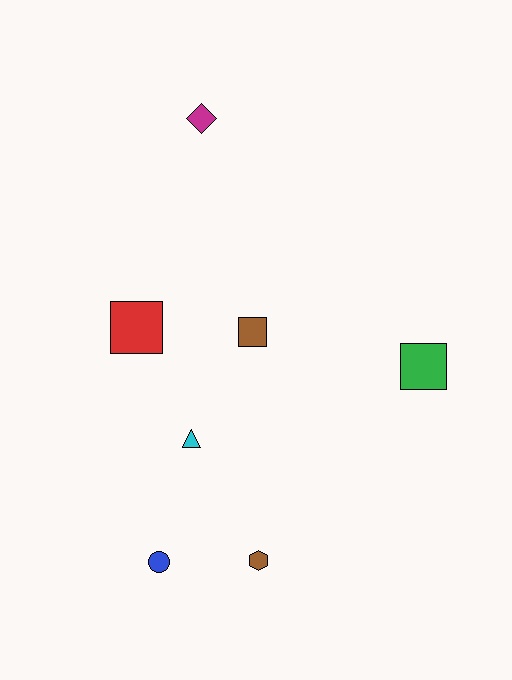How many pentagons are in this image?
There are no pentagons.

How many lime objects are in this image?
There are no lime objects.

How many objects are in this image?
There are 7 objects.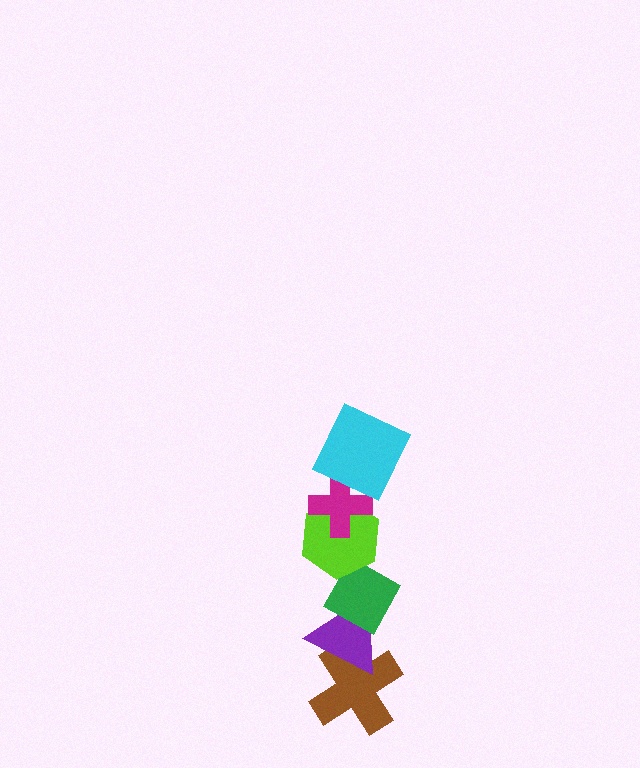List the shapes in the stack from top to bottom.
From top to bottom: the cyan square, the magenta cross, the lime hexagon, the green diamond, the purple triangle, the brown cross.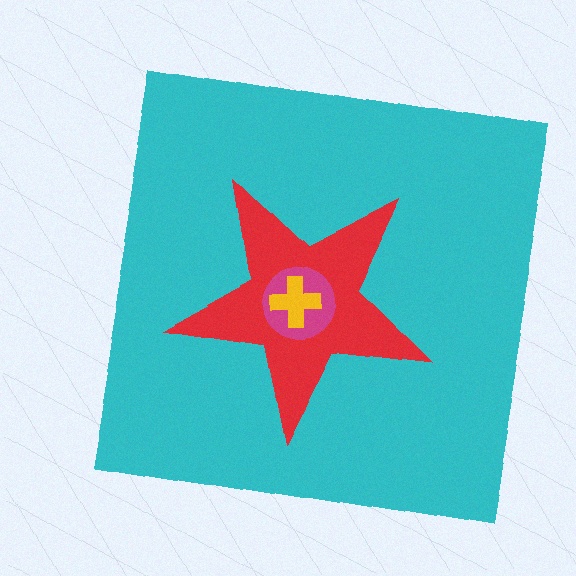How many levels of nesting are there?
4.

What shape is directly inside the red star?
The magenta circle.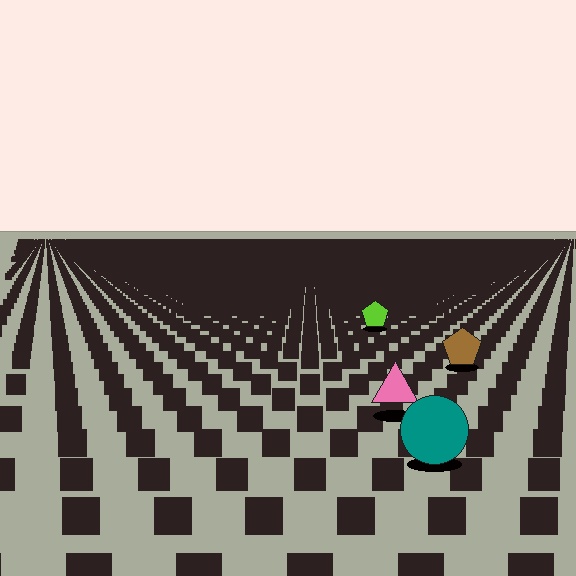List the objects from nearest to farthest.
From nearest to farthest: the teal circle, the pink triangle, the brown pentagon, the lime pentagon.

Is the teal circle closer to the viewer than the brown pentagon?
Yes. The teal circle is closer — you can tell from the texture gradient: the ground texture is coarser near it.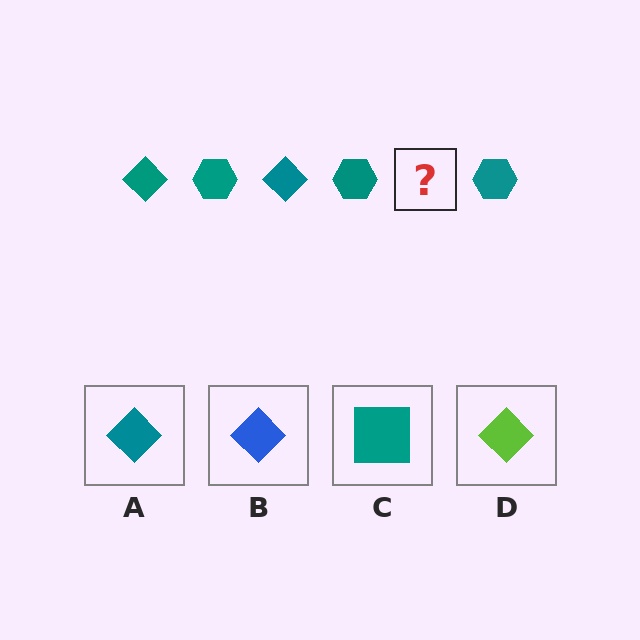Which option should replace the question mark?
Option A.